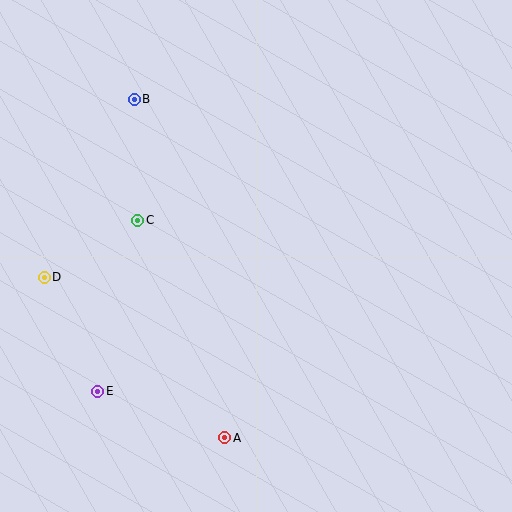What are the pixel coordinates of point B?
Point B is at (134, 99).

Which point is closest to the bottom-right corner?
Point A is closest to the bottom-right corner.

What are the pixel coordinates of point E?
Point E is at (98, 391).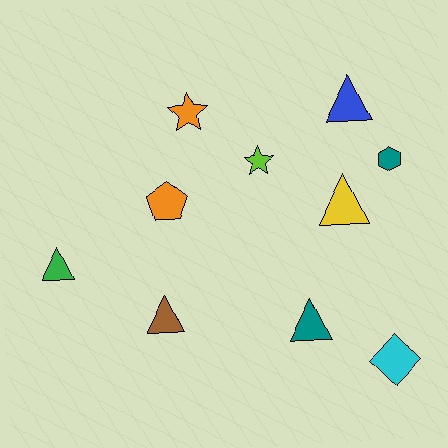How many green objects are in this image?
There is 1 green object.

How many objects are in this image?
There are 10 objects.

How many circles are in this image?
There are no circles.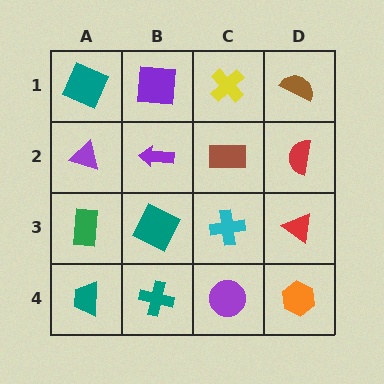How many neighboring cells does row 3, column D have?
3.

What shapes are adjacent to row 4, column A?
A green rectangle (row 3, column A), a teal cross (row 4, column B).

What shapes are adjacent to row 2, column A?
A teal square (row 1, column A), a green rectangle (row 3, column A), a purple arrow (row 2, column B).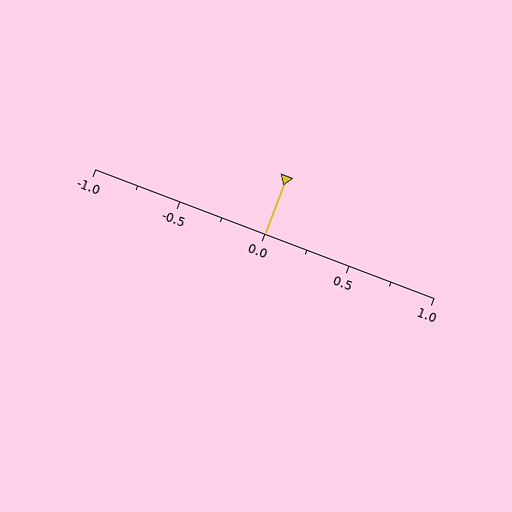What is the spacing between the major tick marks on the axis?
The major ticks are spaced 0.5 apart.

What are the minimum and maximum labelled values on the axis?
The axis runs from -1.0 to 1.0.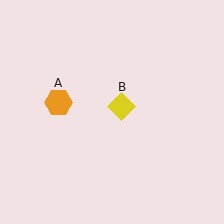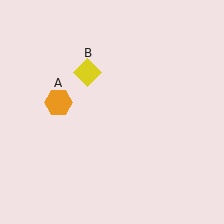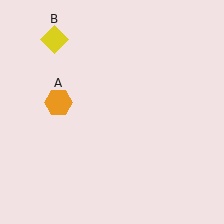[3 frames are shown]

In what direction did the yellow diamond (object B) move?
The yellow diamond (object B) moved up and to the left.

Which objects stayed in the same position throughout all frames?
Orange hexagon (object A) remained stationary.